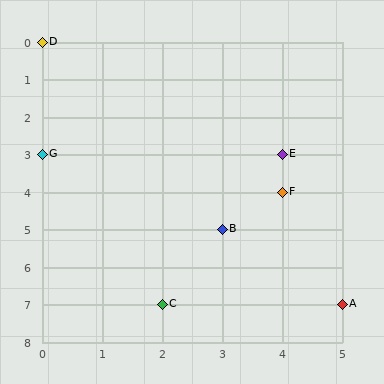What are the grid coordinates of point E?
Point E is at grid coordinates (4, 3).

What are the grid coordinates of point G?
Point G is at grid coordinates (0, 3).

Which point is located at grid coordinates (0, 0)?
Point D is at (0, 0).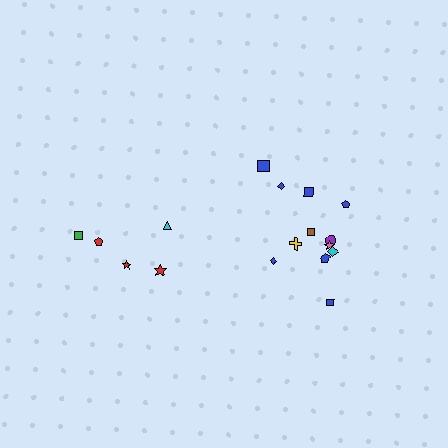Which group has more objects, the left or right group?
The right group.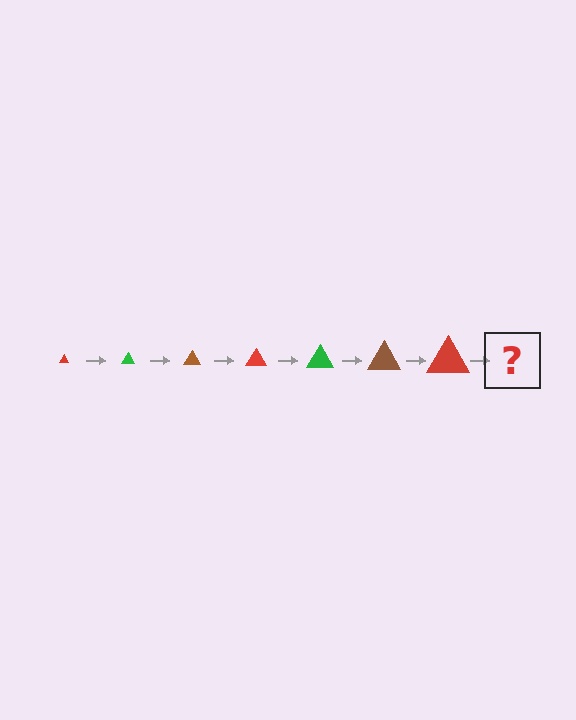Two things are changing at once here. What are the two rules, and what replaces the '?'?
The two rules are that the triangle grows larger each step and the color cycles through red, green, and brown. The '?' should be a green triangle, larger than the previous one.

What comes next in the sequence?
The next element should be a green triangle, larger than the previous one.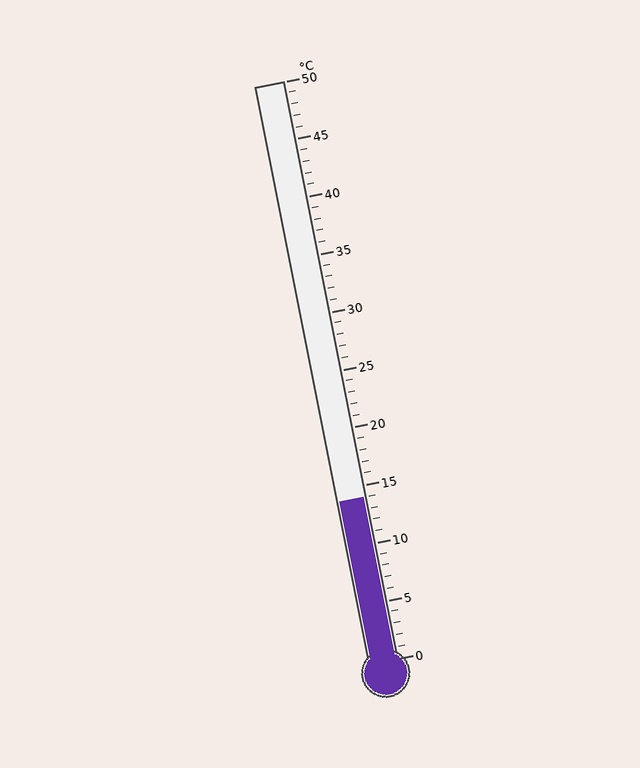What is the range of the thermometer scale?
The thermometer scale ranges from 0°C to 50°C.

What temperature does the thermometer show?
The thermometer shows approximately 14°C.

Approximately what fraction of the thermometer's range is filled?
The thermometer is filled to approximately 30% of its range.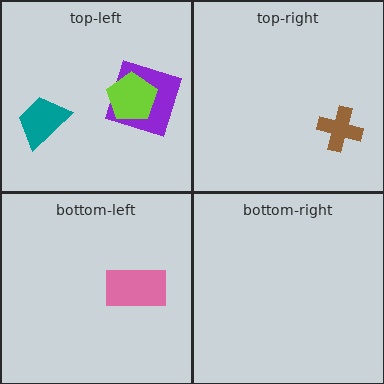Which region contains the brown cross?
The top-right region.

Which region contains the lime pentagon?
The top-left region.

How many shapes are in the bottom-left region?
1.